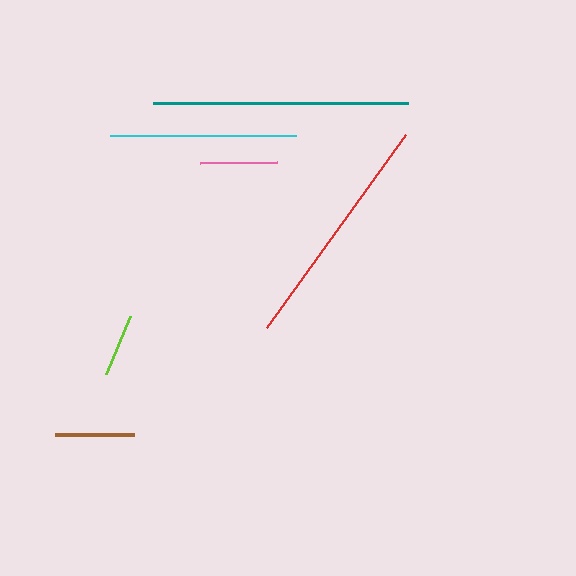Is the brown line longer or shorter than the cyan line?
The cyan line is longer than the brown line.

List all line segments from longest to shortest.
From longest to shortest: teal, red, cyan, brown, pink, lime.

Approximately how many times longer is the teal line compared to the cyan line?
The teal line is approximately 1.4 times the length of the cyan line.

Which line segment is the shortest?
The lime line is the shortest at approximately 62 pixels.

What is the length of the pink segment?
The pink segment is approximately 77 pixels long.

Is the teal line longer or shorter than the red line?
The teal line is longer than the red line.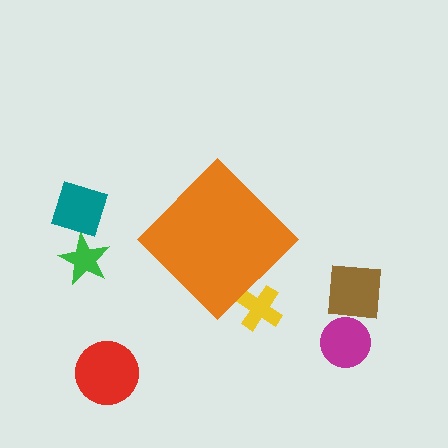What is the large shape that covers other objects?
An orange diamond.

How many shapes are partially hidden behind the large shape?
1 shape is partially hidden.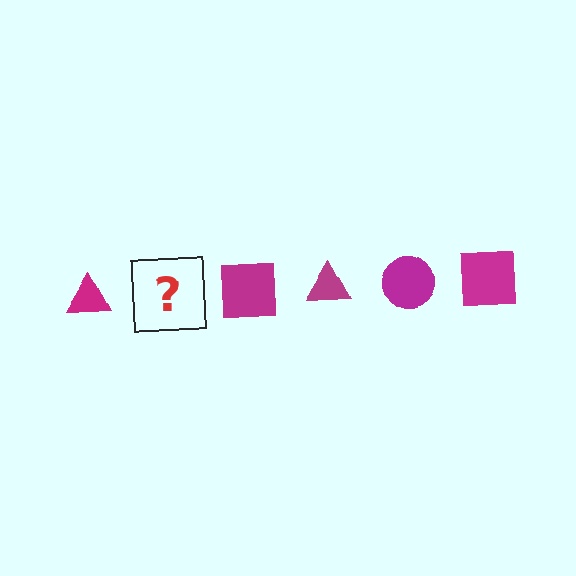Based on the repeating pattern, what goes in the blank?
The blank should be a magenta circle.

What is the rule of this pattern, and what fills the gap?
The rule is that the pattern cycles through triangle, circle, square shapes in magenta. The gap should be filled with a magenta circle.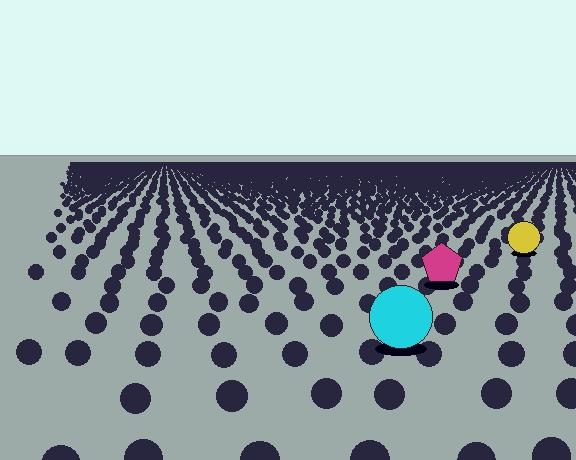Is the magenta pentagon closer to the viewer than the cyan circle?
No. The cyan circle is closer — you can tell from the texture gradient: the ground texture is coarser near it.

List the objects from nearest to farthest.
From nearest to farthest: the cyan circle, the magenta pentagon, the yellow circle.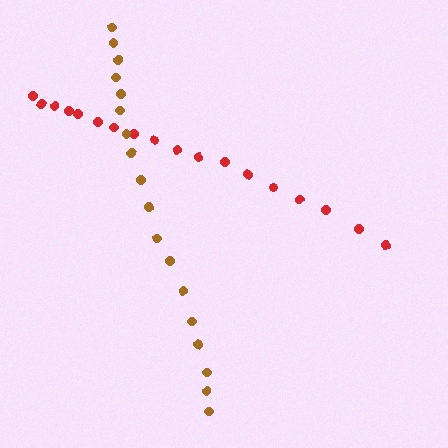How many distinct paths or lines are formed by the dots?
There are 2 distinct paths.